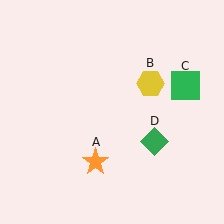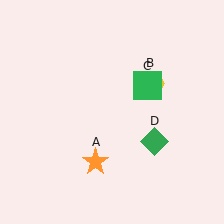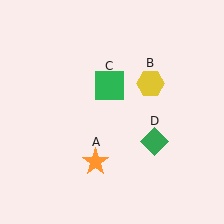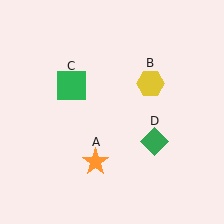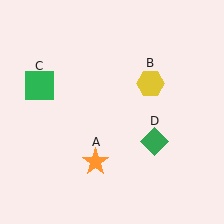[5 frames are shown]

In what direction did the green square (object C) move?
The green square (object C) moved left.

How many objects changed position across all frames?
1 object changed position: green square (object C).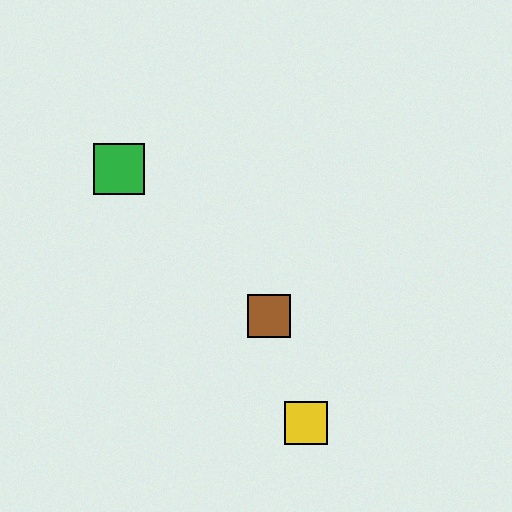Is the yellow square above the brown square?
No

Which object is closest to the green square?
The brown square is closest to the green square.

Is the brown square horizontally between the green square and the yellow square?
Yes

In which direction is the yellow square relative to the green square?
The yellow square is below the green square.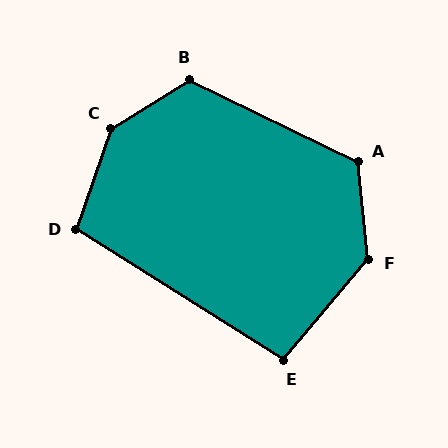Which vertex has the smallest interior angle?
E, at approximately 98 degrees.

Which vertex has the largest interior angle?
C, at approximately 141 degrees.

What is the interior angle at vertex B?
Approximately 123 degrees (obtuse).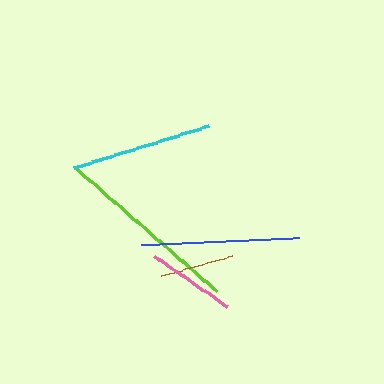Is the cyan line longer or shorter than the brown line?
The cyan line is longer than the brown line.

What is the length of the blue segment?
The blue segment is approximately 158 pixels long.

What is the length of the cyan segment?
The cyan segment is approximately 141 pixels long.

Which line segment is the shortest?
The brown line is the shortest at approximately 74 pixels.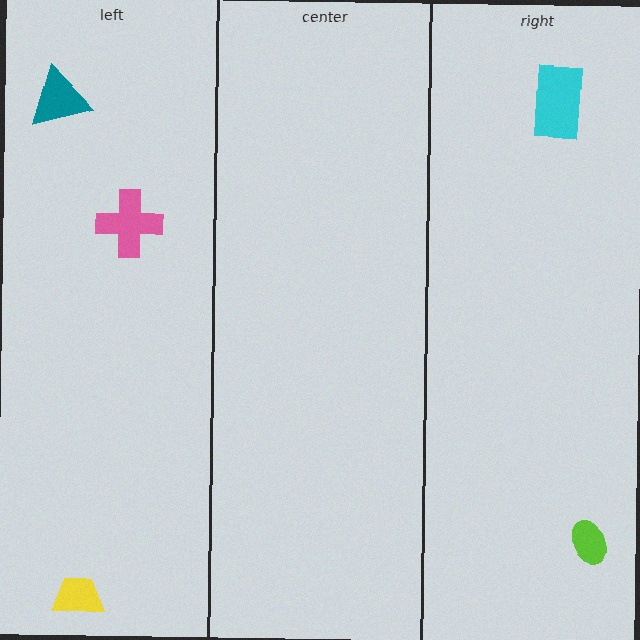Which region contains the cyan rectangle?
The right region.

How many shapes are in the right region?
2.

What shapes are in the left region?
The teal triangle, the yellow trapezoid, the pink cross.